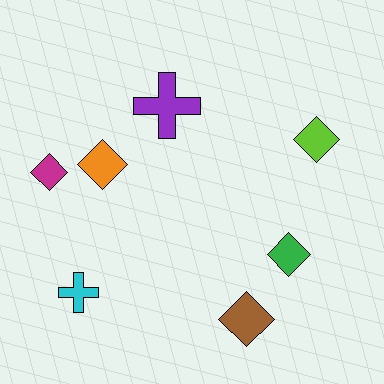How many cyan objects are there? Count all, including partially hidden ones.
There is 1 cyan object.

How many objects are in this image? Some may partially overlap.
There are 7 objects.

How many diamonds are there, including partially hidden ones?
There are 5 diamonds.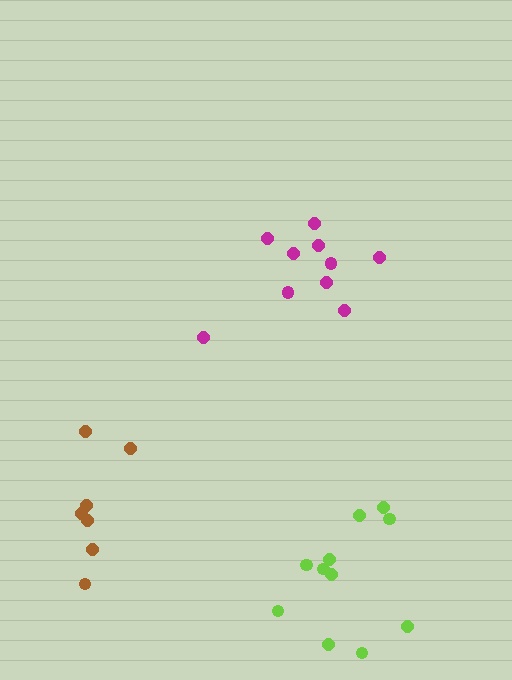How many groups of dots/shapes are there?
There are 3 groups.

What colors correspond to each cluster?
The clusters are colored: lime, brown, magenta.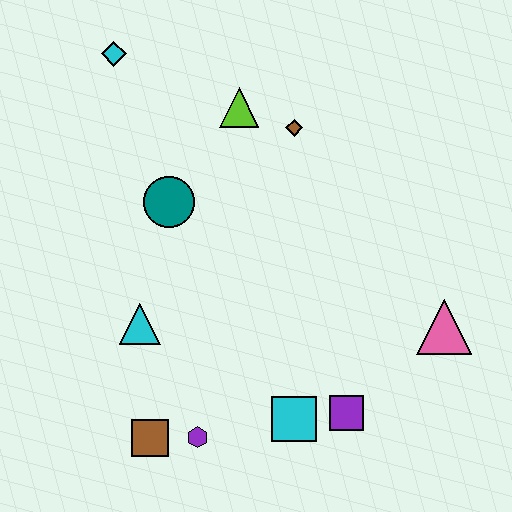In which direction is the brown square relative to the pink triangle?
The brown square is to the left of the pink triangle.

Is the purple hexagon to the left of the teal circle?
No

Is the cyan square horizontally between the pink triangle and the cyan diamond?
Yes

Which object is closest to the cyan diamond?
The lime triangle is closest to the cyan diamond.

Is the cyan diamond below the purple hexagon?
No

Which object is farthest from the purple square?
The cyan diamond is farthest from the purple square.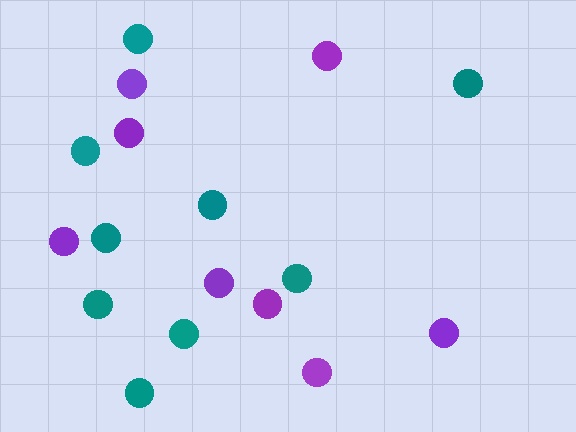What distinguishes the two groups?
There are 2 groups: one group of teal circles (9) and one group of purple circles (8).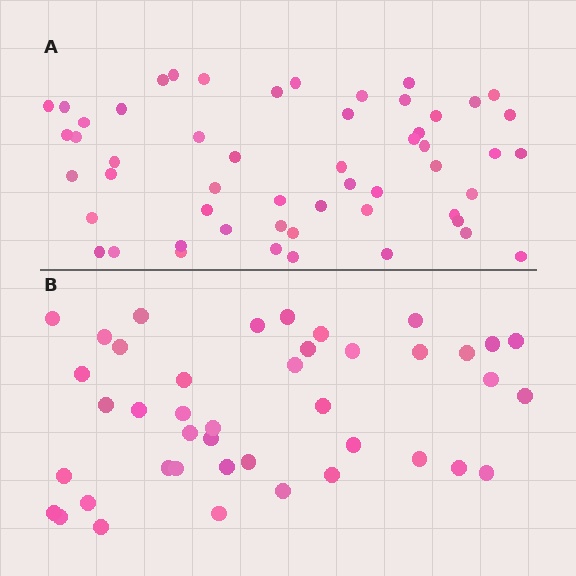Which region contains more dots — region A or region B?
Region A (the top region) has more dots.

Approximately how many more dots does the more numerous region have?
Region A has roughly 12 or so more dots than region B.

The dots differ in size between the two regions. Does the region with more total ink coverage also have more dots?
No. Region B has more total ink coverage because its dots are larger, but region A actually contains more individual dots. Total area can be misleading — the number of items is what matters here.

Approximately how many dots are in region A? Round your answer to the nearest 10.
About 50 dots. (The exact count is 54, which rounds to 50.)